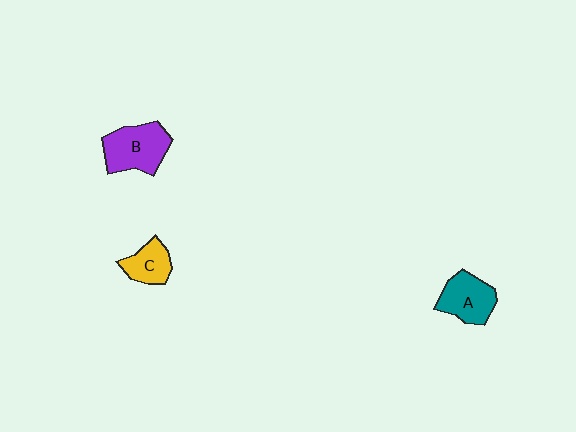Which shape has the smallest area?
Shape C (yellow).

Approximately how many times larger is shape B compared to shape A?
Approximately 1.2 times.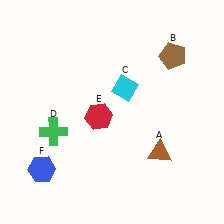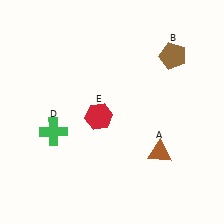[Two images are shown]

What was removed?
The cyan diamond (C), the blue hexagon (F) were removed in Image 2.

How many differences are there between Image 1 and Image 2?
There are 2 differences between the two images.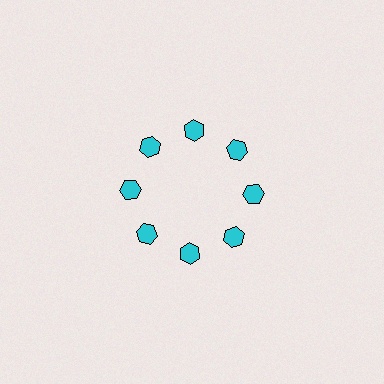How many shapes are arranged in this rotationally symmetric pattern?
There are 8 shapes, arranged in 8 groups of 1.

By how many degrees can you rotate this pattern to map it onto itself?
The pattern maps onto itself every 45 degrees of rotation.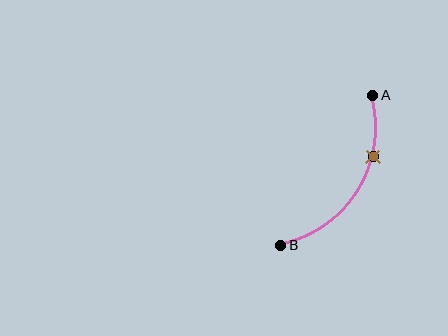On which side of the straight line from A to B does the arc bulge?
The arc bulges to the right of the straight line connecting A and B.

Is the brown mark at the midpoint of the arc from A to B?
No. The brown mark lies on the arc but is closer to endpoint A. The arc midpoint would be at the point on the curve equidistant along the arc from both A and B.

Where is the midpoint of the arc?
The arc midpoint is the point on the curve farthest from the straight line joining A and B. It sits to the right of that line.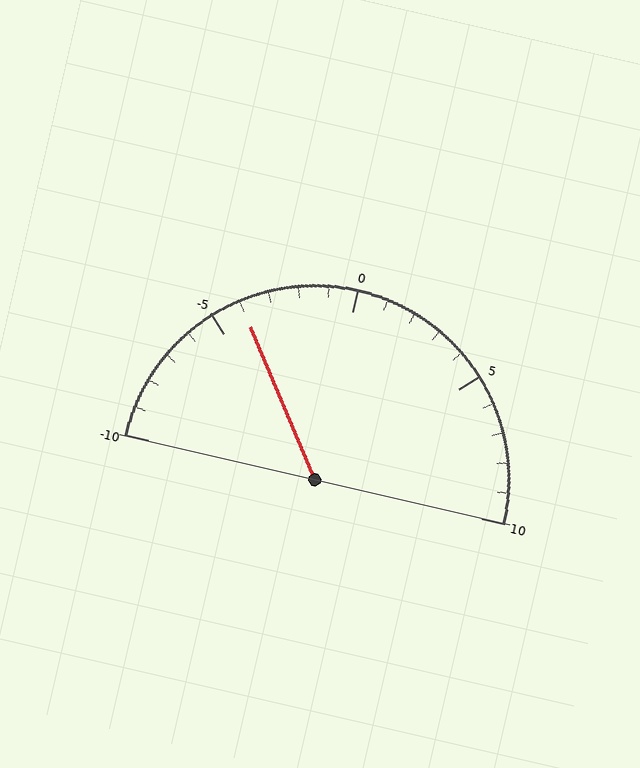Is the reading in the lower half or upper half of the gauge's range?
The reading is in the lower half of the range (-10 to 10).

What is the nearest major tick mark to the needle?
The nearest major tick mark is -5.